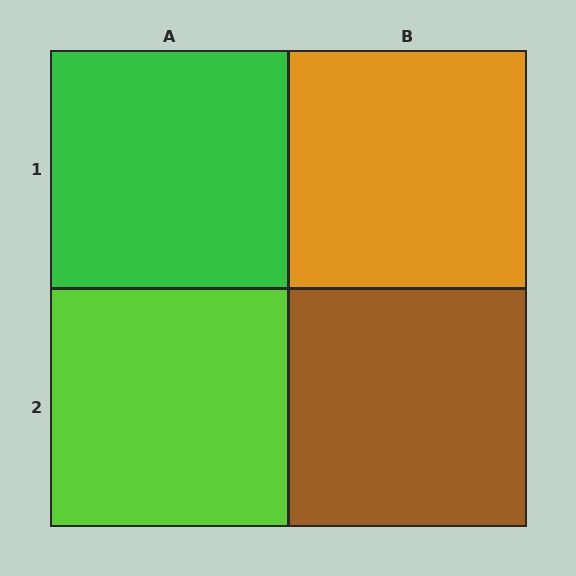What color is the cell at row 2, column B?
Brown.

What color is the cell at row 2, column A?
Lime.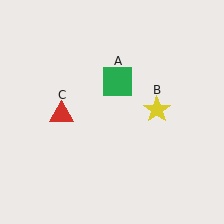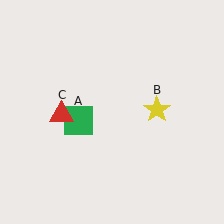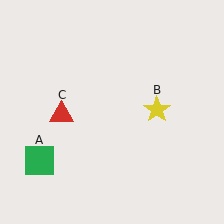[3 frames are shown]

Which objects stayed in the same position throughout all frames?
Yellow star (object B) and red triangle (object C) remained stationary.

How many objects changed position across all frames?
1 object changed position: green square (object A).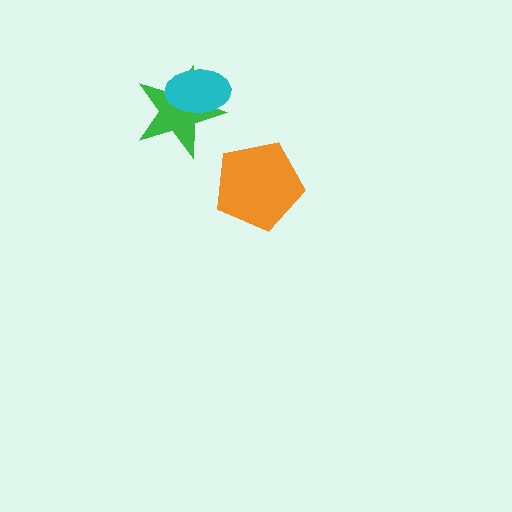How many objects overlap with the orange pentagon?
0 objects overlap with the orange pentagon.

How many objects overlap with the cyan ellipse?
1 object overlaps with the cyan ellipse.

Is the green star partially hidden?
Yes, it is partially covered by another shape.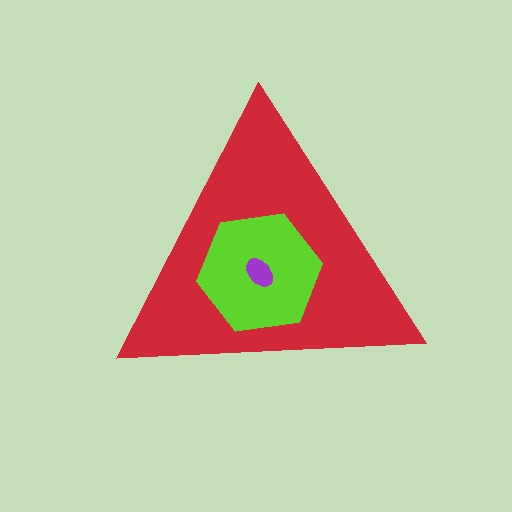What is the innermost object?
The purple ellipse.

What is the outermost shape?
The red triangle.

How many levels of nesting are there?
3.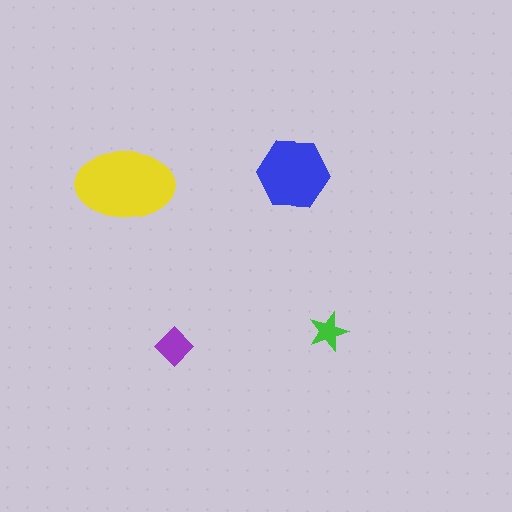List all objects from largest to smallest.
The yellow ellipse, the blue hexagon, the purple diamond, the green star.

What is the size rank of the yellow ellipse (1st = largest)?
1st.